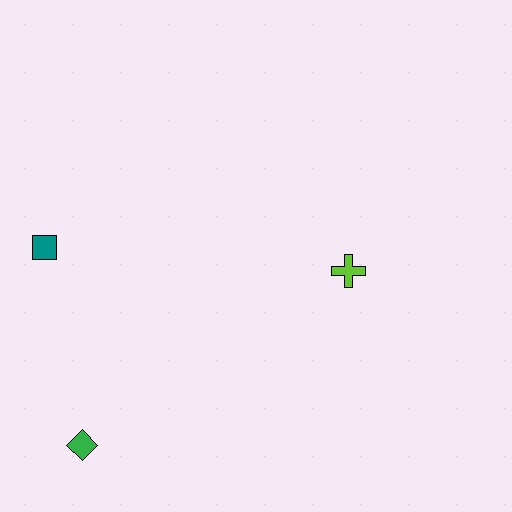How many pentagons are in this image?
There are no pentagons.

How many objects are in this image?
There are 3 objects.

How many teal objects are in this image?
There is 1 teal object.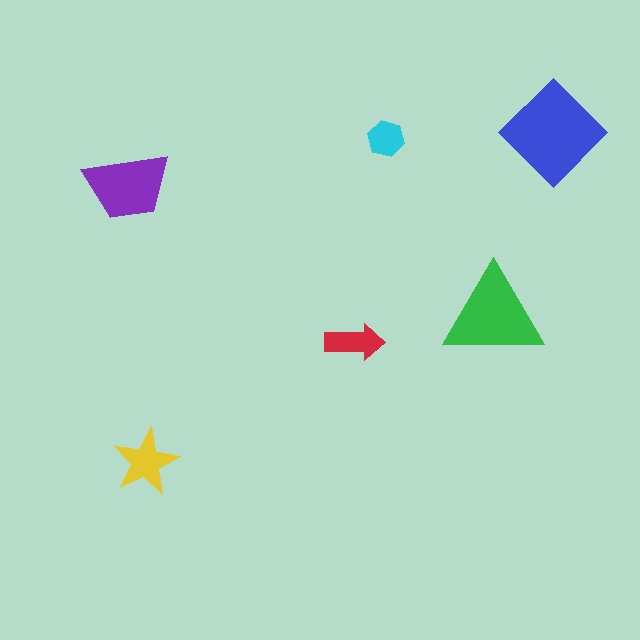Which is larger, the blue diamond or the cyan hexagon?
The blue diamond.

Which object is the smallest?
The cyan hexagon.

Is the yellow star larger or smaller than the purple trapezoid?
Smaller.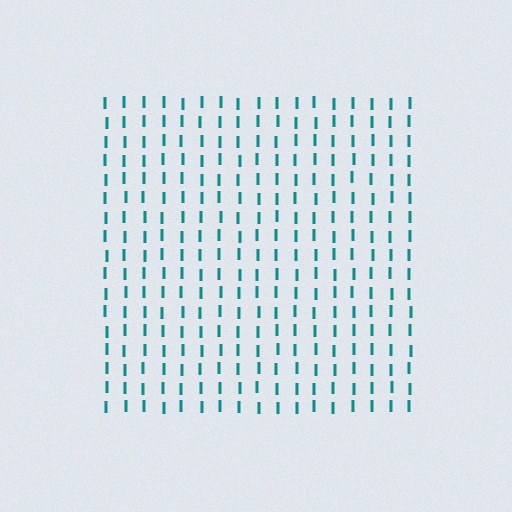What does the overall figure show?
The overall figure shows a square.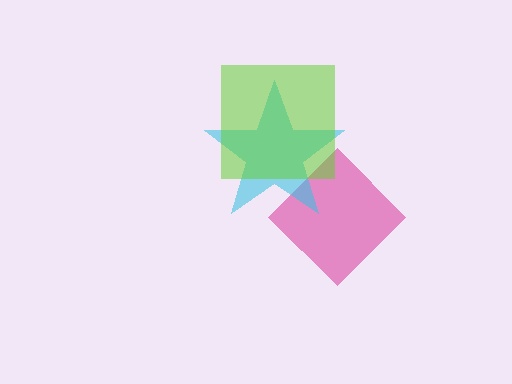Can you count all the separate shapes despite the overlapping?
Yes, there are 3 separate shapes.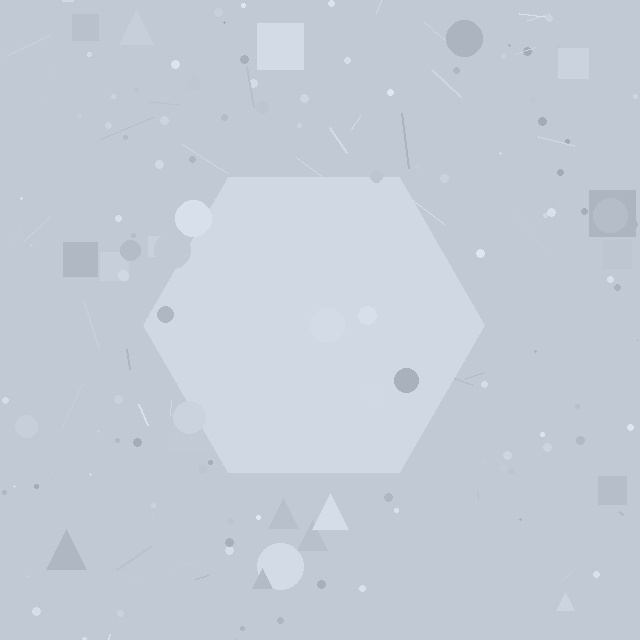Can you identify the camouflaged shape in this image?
The camouflaged shape is a hexagon.